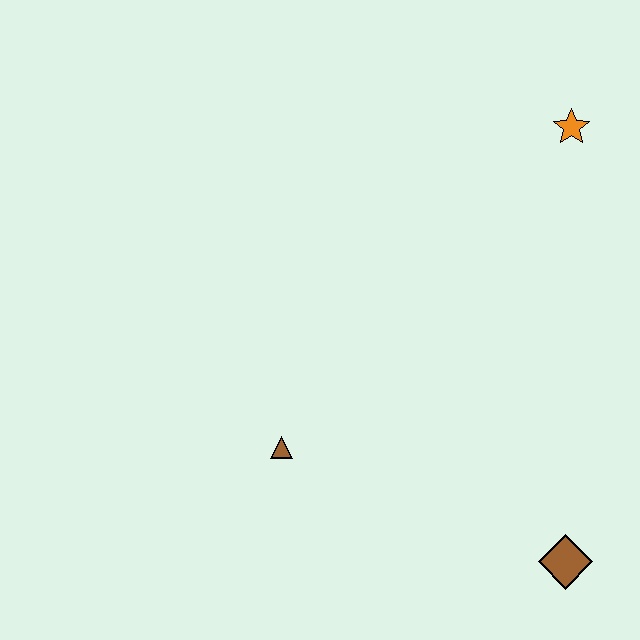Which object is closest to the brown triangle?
The brown diamond is closest to the brown triangle.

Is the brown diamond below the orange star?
Yes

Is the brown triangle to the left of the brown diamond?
Yes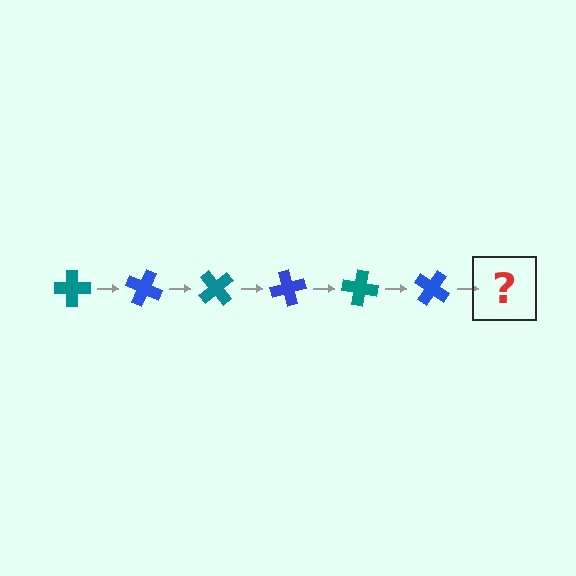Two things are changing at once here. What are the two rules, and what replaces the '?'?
The two rules are that it rotates 25 degrees each step and the color cycles through teal and blue. The '?' should be a teal cross, rotated 150 degrees from the start.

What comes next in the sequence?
The next element should be a teal cross, rotated 150 degrees from the start.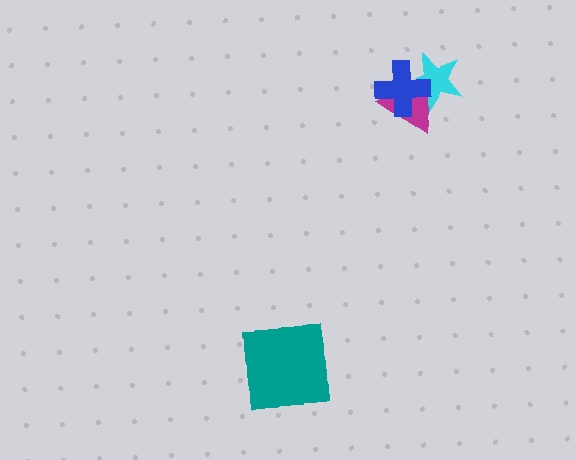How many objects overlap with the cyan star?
2 objects overlap with the cyan star.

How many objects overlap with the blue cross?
2 objects overlap with the blue cross.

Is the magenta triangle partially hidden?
Yes, it is partially covered by another shape.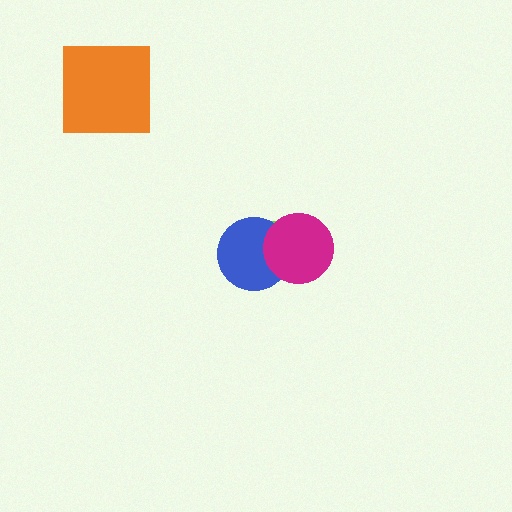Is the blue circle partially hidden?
Yes, it is partially covered by another shape.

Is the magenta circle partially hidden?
No, no other shape covers it.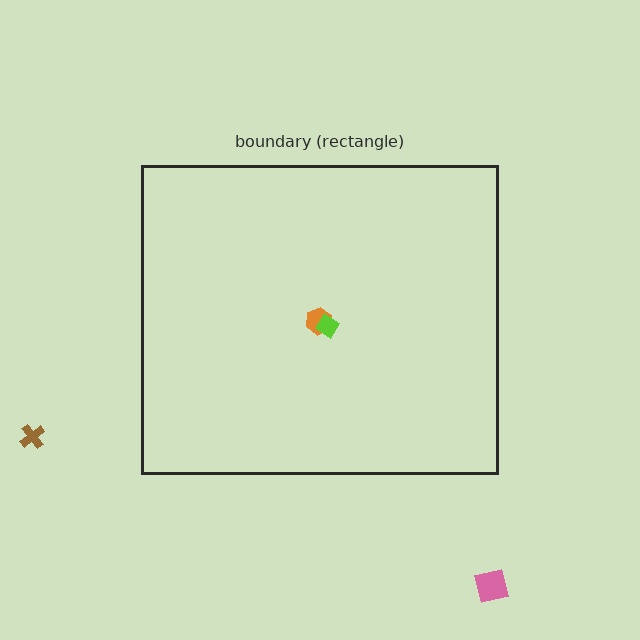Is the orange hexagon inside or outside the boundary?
Inside.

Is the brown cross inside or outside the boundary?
Outside.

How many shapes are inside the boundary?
2 inside, 2 outside.